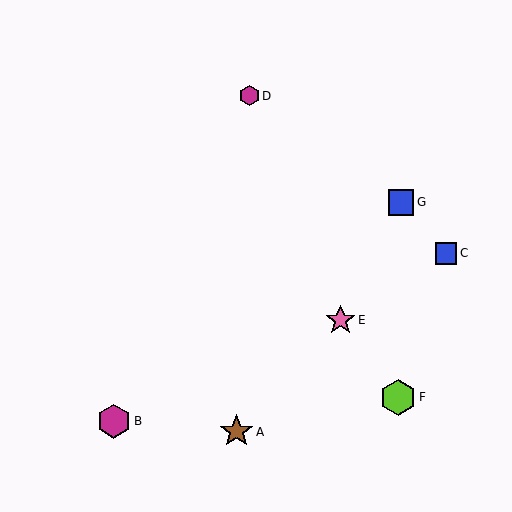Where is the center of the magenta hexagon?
The center of the magenta hexagon is at (249, 96).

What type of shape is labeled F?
Shape F is a lime hexagon.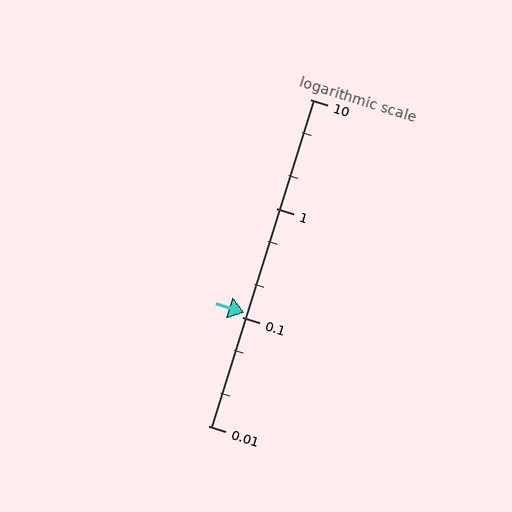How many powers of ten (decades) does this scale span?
The scale spans 3 decades, from 0.01 to 10.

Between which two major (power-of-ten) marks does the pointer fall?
The pointer is between 0.1 and 1.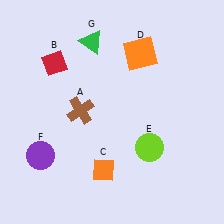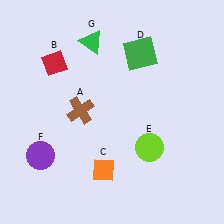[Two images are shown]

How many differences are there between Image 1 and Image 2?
There is 1 difference between the two images.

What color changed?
The square (D) changed from orange in Image 1 to green in Image 2.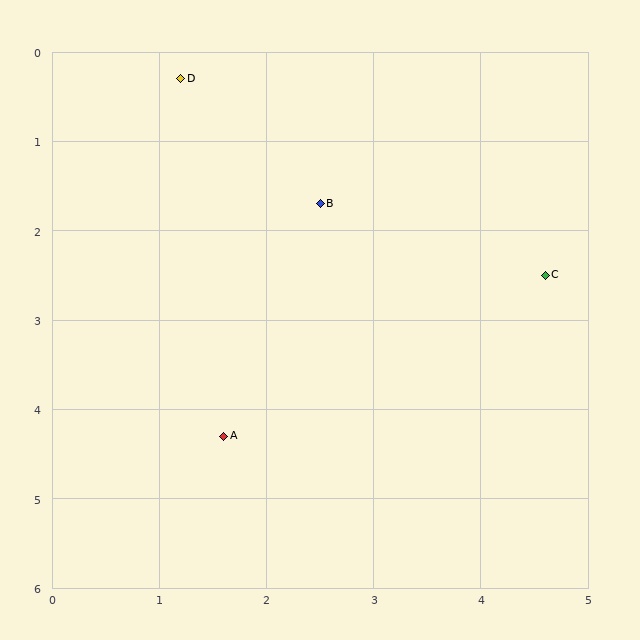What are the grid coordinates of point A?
Point A is at approximately (1.6, 4.3).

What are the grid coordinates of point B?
Point B is at approximately (2.5, 1.7).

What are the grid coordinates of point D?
Point D is at approximately (1.2, 0.3).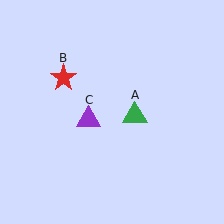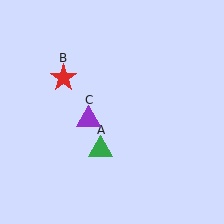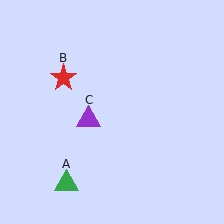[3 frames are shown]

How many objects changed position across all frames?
1 object changed position: green triangle (object A).